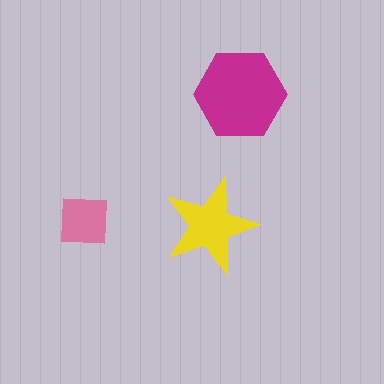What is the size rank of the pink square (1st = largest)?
3rd.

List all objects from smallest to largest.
The pink square, the yellow star, the magenta hexagon.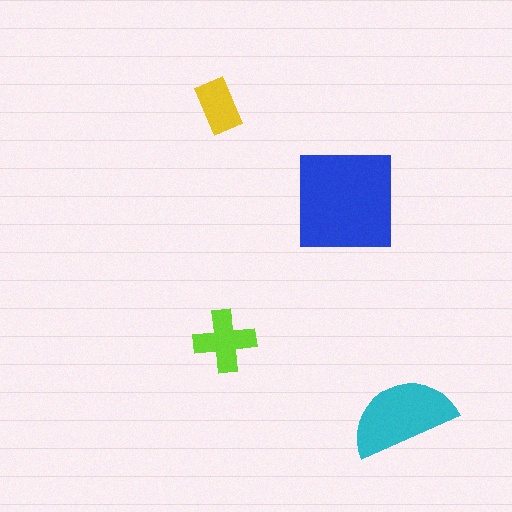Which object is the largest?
The blue square.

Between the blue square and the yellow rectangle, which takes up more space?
The blue square.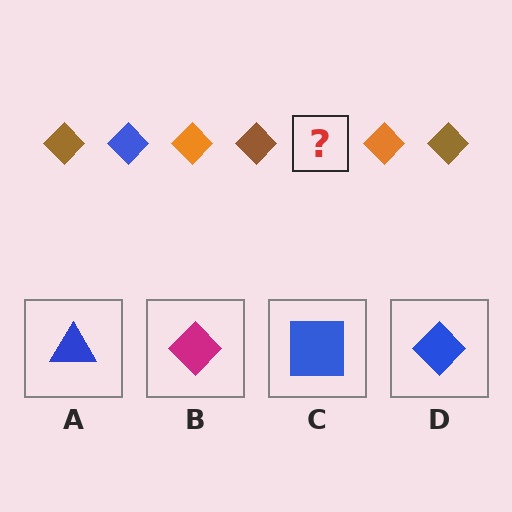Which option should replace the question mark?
Option D.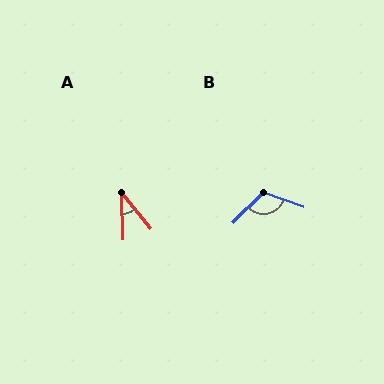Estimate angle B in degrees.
Approximately 116 degrees.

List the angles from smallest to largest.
A (38°), B (116°).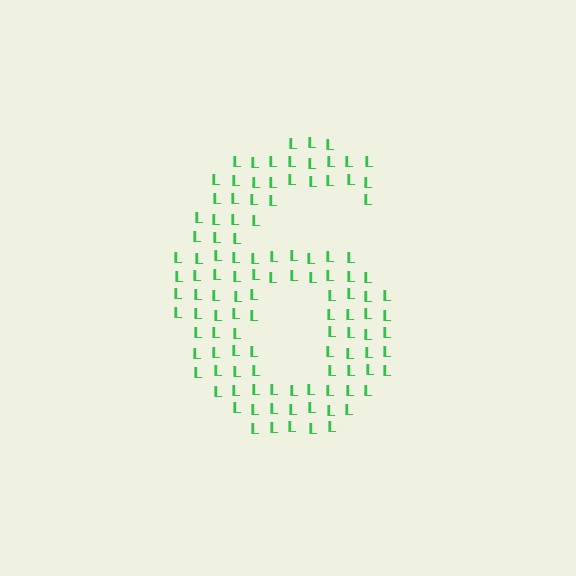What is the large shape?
The large shape is the digit 6.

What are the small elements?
The small elements are letter L's.